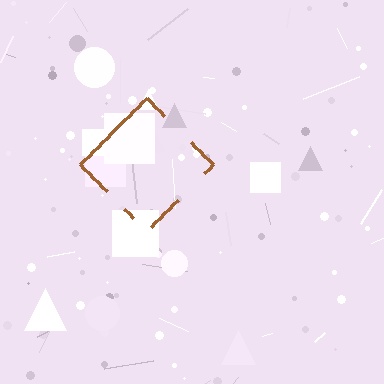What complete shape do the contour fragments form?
The contour fragments form a diamond.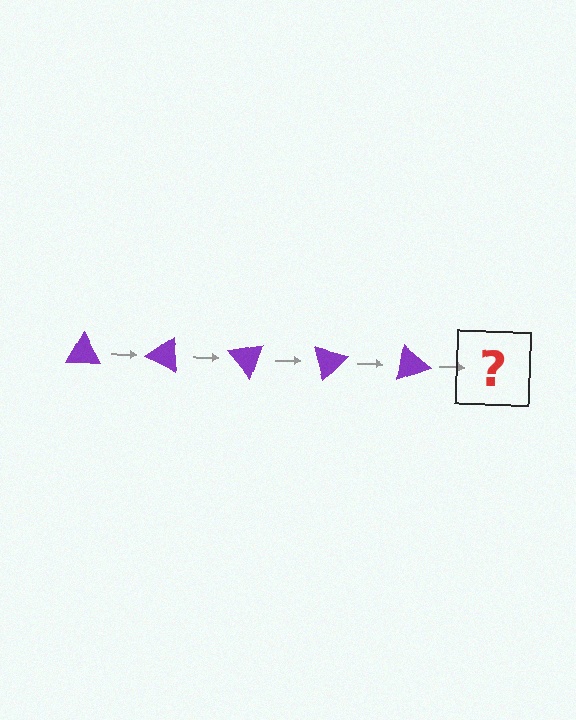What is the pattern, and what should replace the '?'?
The pattern is that the triangle rotates 25 degrees each step. The '?' should be a purple triangle rotated 125 degrees.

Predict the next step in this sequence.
The next step is a purple triangle rotated 125 degrees.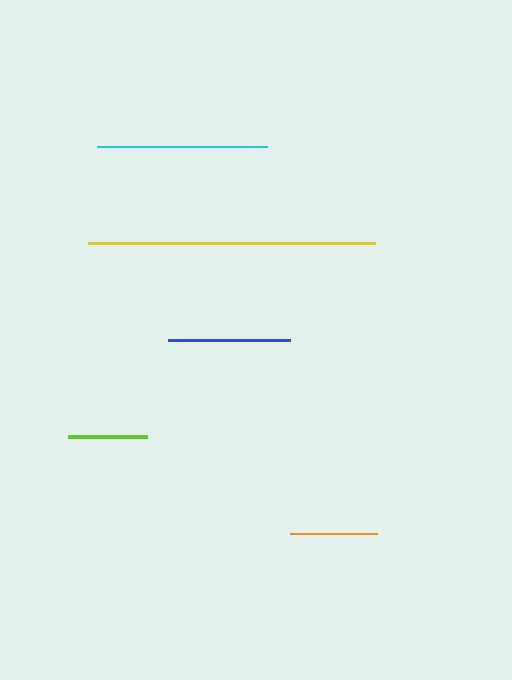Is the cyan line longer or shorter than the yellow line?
The yellow line is longer than the cyan line.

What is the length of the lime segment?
The lime segment is approximately 79 pixels long.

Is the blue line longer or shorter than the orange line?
The blue line is longer than the orange line.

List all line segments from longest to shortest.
From longest to shortest: yellow, cyan, blue, orange, lime.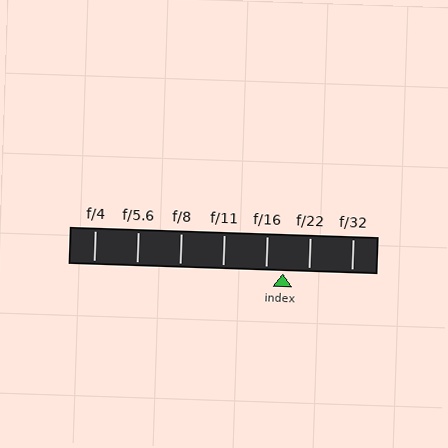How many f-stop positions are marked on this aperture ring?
There are 7 f-stop positions marked.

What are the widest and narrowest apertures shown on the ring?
The widest aperture shown is f/4 and the narrowest is f/32.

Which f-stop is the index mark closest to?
The index mark is closest to f/16.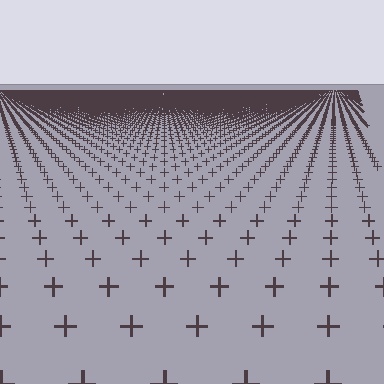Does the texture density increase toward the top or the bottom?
Density increases toward the top.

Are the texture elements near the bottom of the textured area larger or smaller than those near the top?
Larger. Near the bottom, elements are closer to the viewer and appear at a bigger on-screen size.